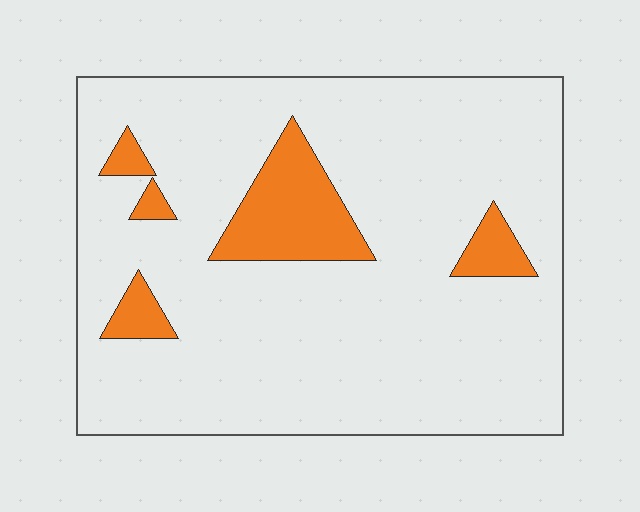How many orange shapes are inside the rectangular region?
5.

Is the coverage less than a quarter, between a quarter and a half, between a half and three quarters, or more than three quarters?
Less than a quarter.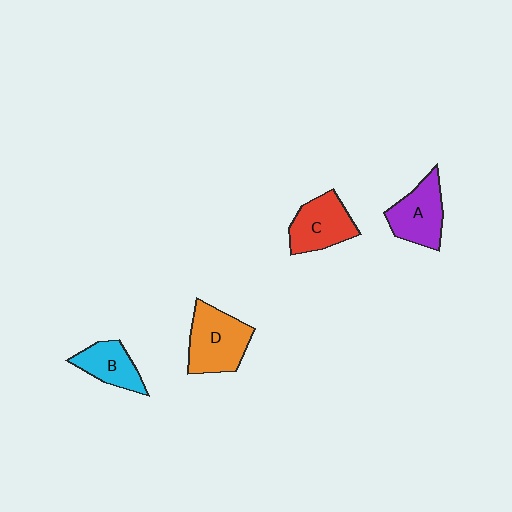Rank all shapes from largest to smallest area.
From largest to smallest: D (orange), C (red), A (purple), B (cyan).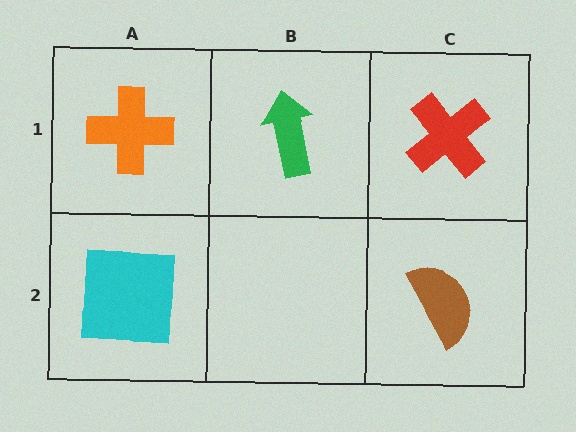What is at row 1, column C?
A red cross.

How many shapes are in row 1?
3 shapes.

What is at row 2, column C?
A brown semicircle.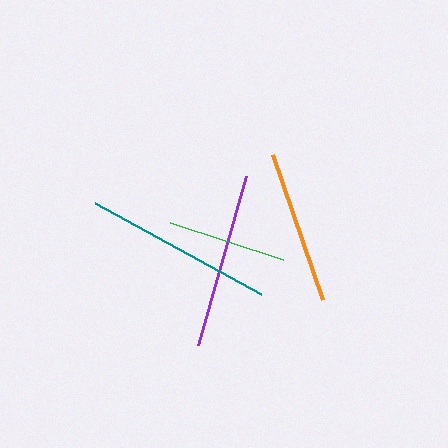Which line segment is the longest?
The teal line is the longest at approximately 190 pixels.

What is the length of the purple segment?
The purple segment is approximately 176 pixels long.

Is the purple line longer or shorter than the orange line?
The purple line is longer than the orange line.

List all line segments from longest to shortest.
From longest to shortest: teal, purple, orange, green.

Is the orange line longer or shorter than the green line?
The orange line is longer than the green line.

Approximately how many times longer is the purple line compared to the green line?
The purple line is approximately 1.5 times the length of the green line.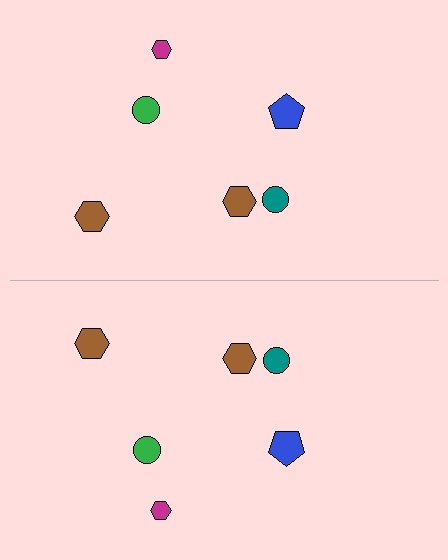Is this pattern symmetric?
Yes, this pattern has bilateral (reflection) symmetry.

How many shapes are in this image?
There are 12 shapes in this image.